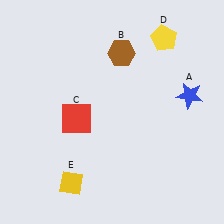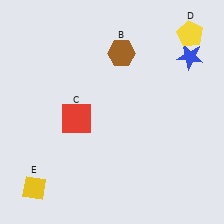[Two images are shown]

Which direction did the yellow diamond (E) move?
The yellow diamond (E) moved left.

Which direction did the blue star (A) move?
The blue star (A) moved up.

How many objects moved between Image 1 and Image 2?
3 objects moved between the two images.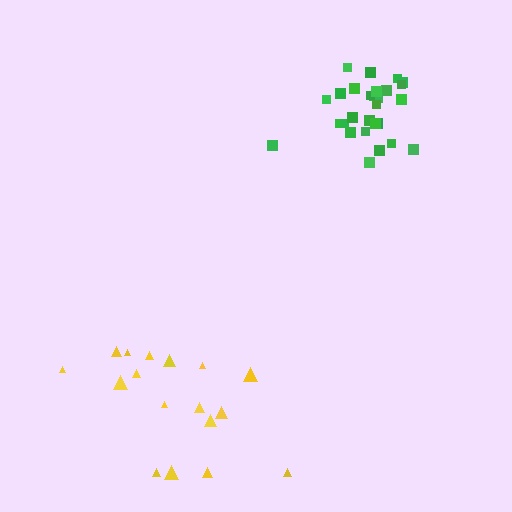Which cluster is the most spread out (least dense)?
Yellow.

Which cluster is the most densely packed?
Green.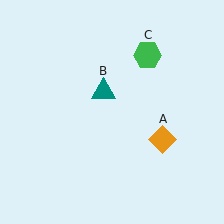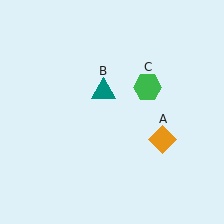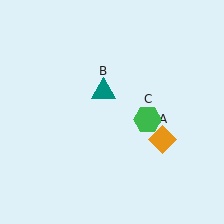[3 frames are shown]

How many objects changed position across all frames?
1 object changed position: green hexagon (object C).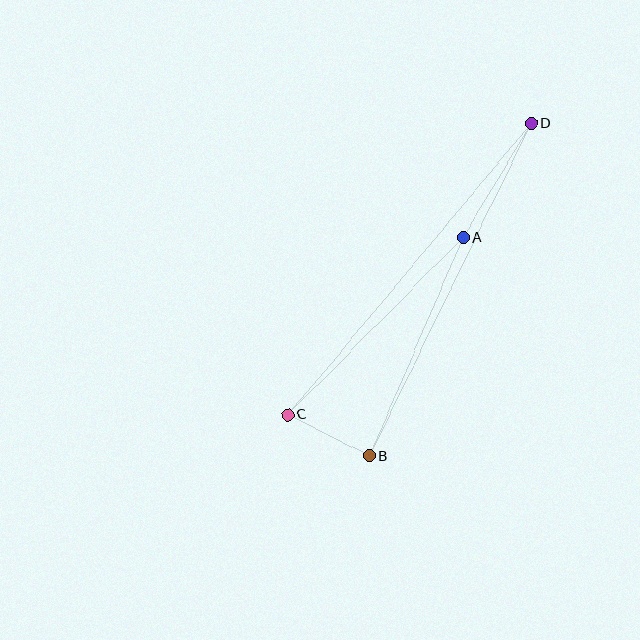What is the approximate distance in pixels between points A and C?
The distance between A and C is approximately 249 pixels.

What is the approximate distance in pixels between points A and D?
The distance between A and D is approximately 133 pixels.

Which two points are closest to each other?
Points B and C are closest to each other.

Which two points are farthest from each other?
Points C and D are farthest from each other.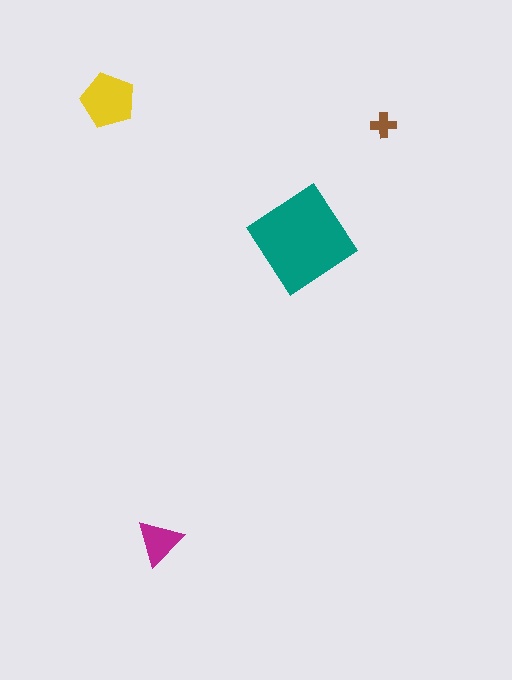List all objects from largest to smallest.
The teal diamond, the yellow pentagon, the magenta triangle, the brown cross.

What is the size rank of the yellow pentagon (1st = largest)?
2nd.